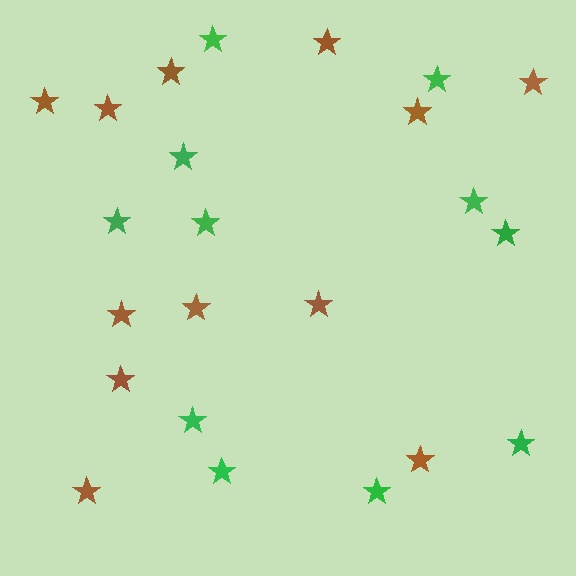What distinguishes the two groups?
There are 2 groups: one group of brown stars (12) and one group of green stars (11).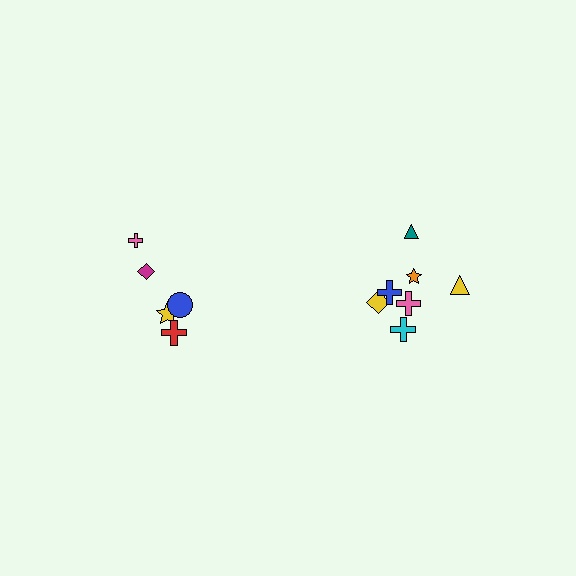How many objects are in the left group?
There are 5 objects.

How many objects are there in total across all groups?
There are 12 objects.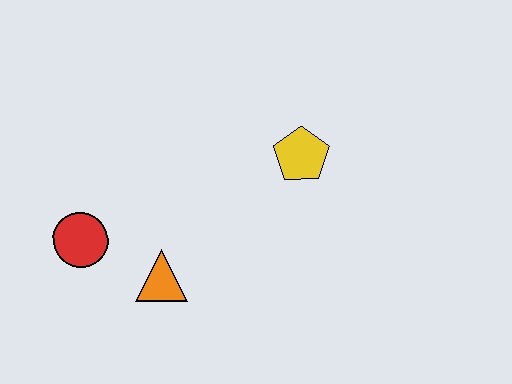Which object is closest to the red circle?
The orange triangle is closest to the red circle.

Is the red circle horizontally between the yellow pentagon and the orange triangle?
No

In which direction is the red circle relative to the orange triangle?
The red circle is to the left of the orange triangle.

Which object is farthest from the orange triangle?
The yellow pentagon is farthest from the orange triangle.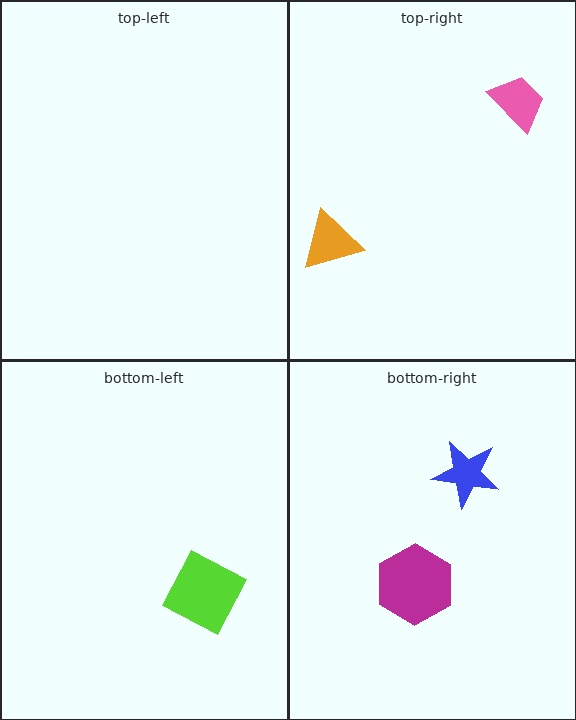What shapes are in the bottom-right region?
The blue star, the magenta hexagon.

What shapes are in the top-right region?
The pink trapezoid, the orange triangle.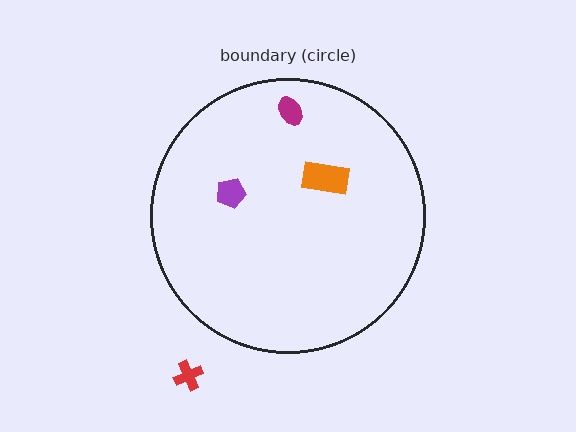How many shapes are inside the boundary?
3 inside, 1 outside.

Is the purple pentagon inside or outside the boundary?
Inside.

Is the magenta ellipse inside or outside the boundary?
Inside.